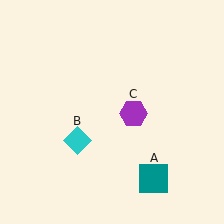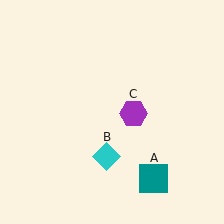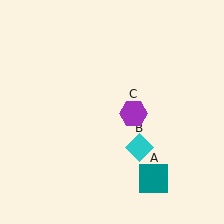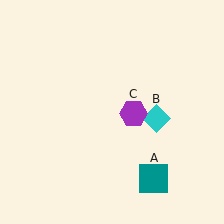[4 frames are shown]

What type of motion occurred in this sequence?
The cyan diamond (object B) rotated counterclockwise around the center of the scene.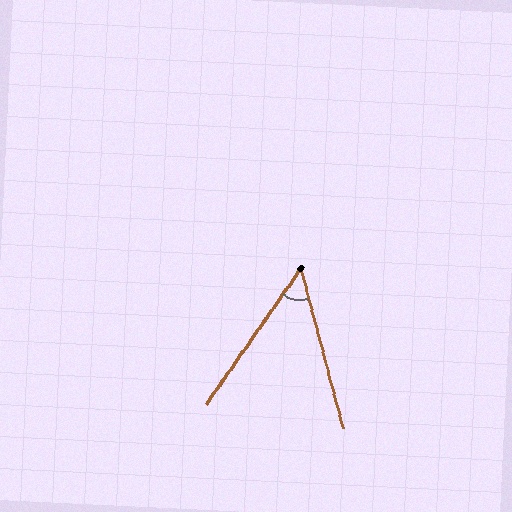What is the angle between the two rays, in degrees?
Approximately 50 degrees.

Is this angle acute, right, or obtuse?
It is acute.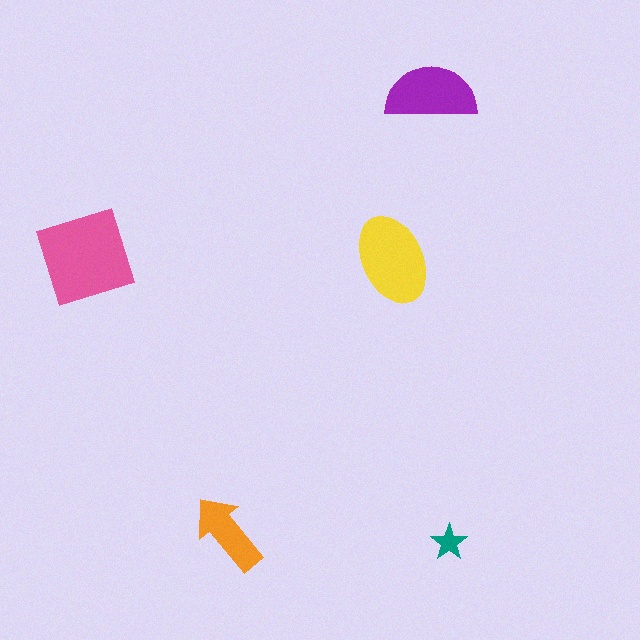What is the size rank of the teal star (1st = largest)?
5th.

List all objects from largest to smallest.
The pink square, the yellow ellipse, the purple semicircle, the orange arrow, the teal star.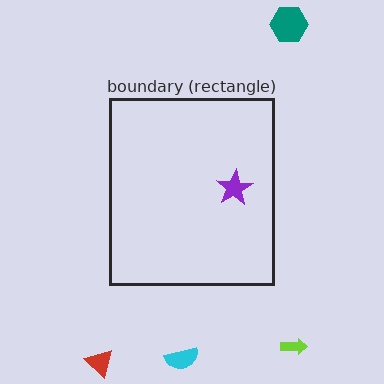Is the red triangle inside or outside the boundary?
Outside.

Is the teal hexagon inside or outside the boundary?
Outside.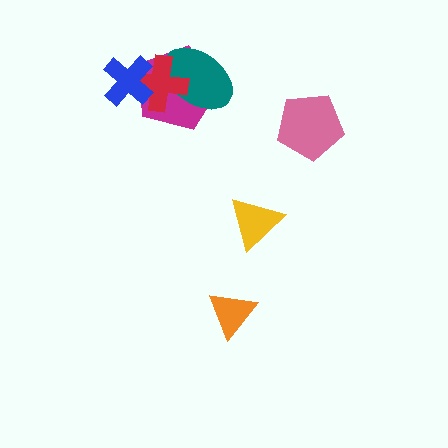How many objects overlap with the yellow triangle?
0 objects overlap with the yellow triangle.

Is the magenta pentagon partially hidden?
Yes, it is partially covered by another shape.